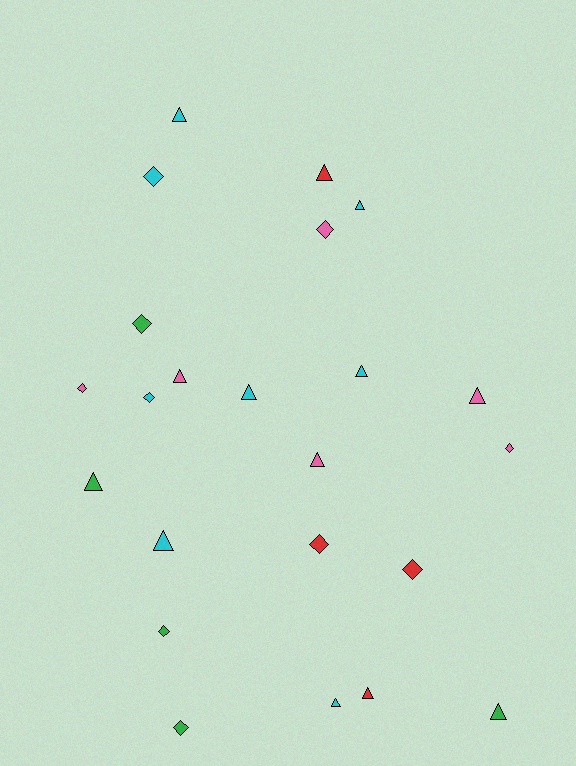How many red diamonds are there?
There are 2 red diamonds.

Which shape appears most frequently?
Triangle, with 13 objects.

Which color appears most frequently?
Cyan, with 8 objects.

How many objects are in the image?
There are 23 objects.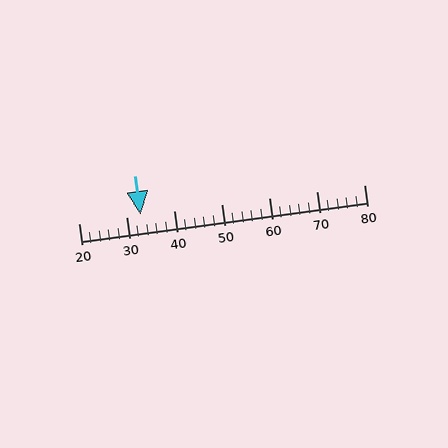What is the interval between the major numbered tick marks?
The major tick marks are spaced 10 units apart.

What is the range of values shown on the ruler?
The ruler shows values from 20 to 80.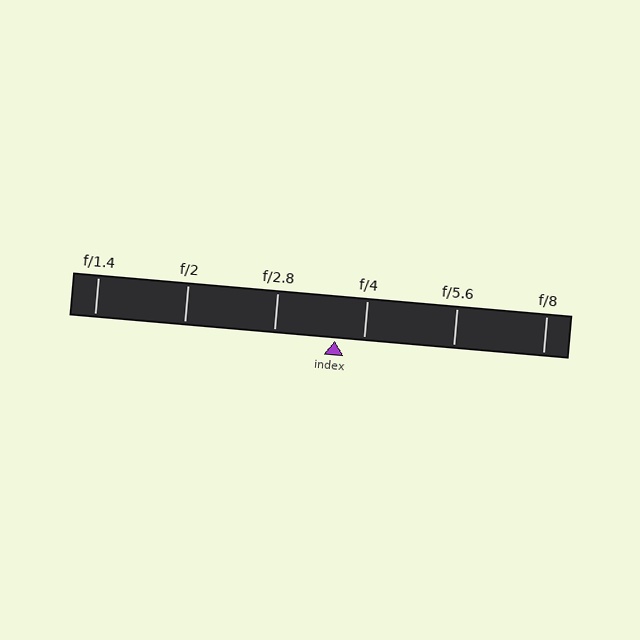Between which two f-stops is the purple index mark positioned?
The index mark is between f/2.8 and f/4.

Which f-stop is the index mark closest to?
The index mark is closest to f/4.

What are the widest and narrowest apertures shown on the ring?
The widest aperture shown is f/1.4 and the narrowest is f/8.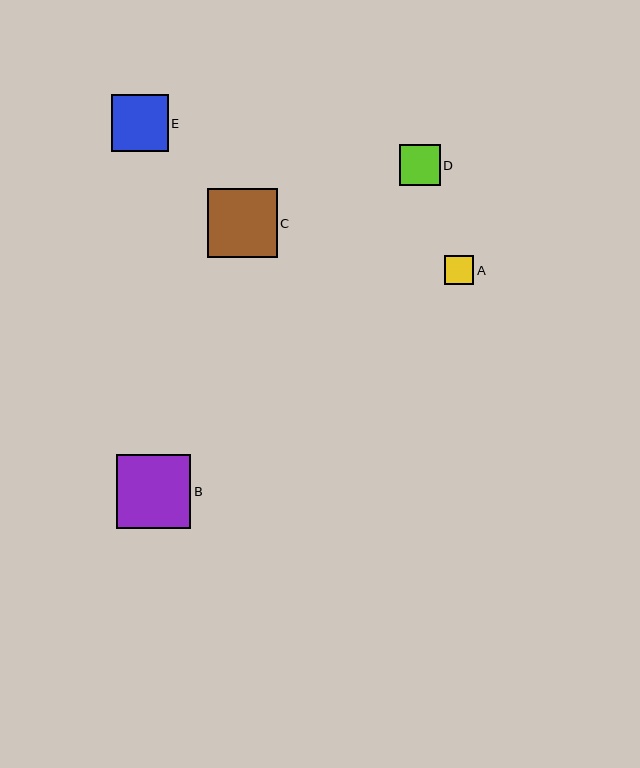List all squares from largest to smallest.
From largest to smallest: B, C, E, D, A.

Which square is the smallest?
Square A is the smallest with a size of approximately 30 pixels.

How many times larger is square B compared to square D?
Square B is approximately 1.8 times the size of square D.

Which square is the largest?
Square B is the largest with a size of approximately 75 pixels.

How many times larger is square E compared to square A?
Square E is approximately 1.9 times the size of square A.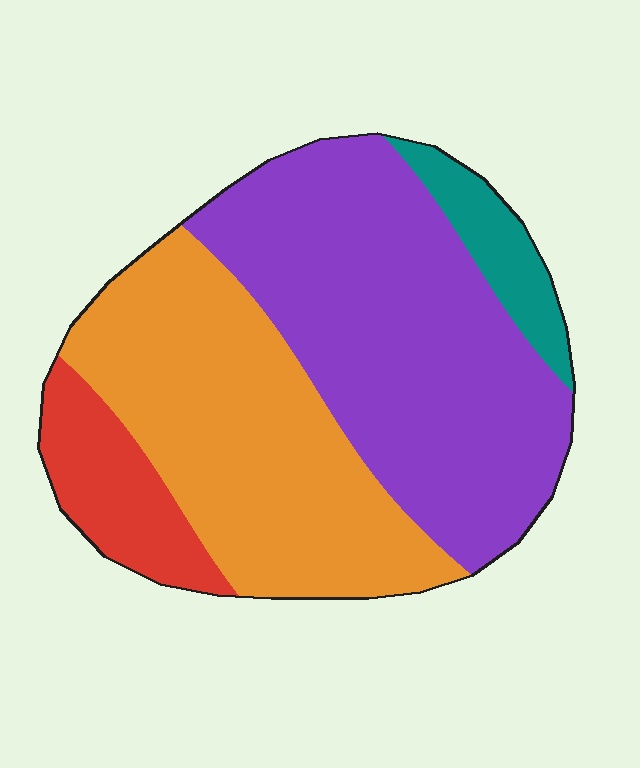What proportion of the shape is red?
Red covers roughly 10% of the shape.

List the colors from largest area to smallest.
From largest to smallest: purple, orange, red, teal.